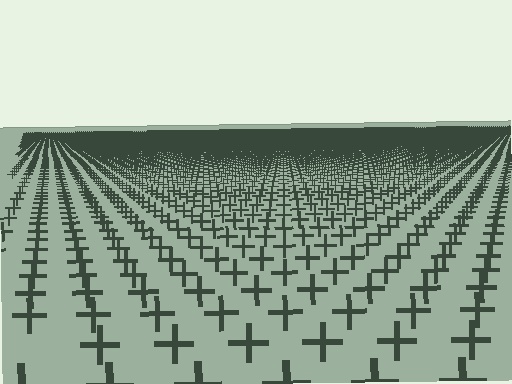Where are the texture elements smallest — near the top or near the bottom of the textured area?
Near the top.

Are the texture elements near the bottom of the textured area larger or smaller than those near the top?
Larger. Near the bottom, elements are closer to the viewer and appear at a bigger on-screen size.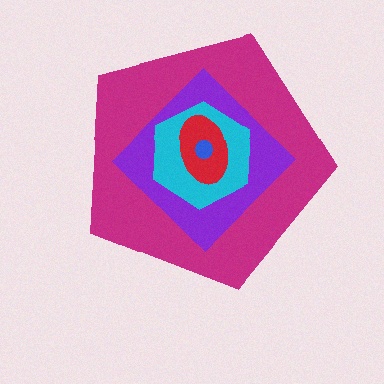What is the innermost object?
The blue circle.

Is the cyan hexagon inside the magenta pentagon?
Yes.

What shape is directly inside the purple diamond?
The cyan hexagon.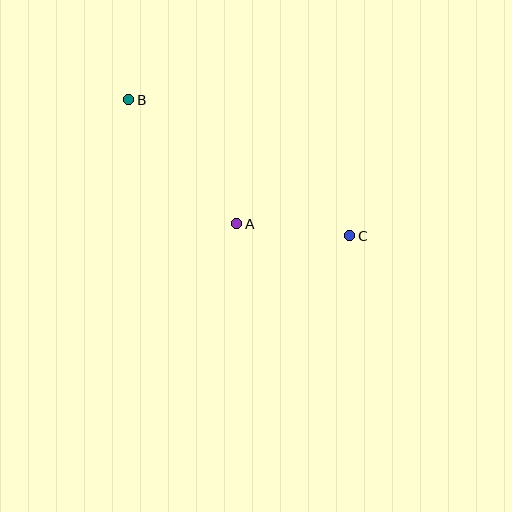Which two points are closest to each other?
Points A and C are closest to each other.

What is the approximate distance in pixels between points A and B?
The distance between A and B is approximately 164 pixels.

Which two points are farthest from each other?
Points B and C are farthest from each other.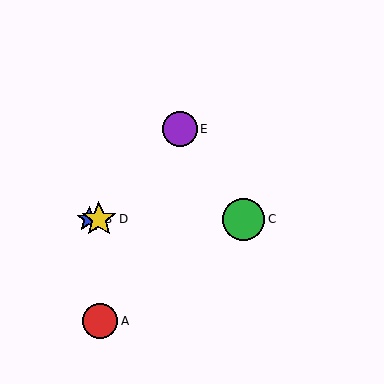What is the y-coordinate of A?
Object A is at y≈321.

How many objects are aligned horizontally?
3 objects (B, C, D) are aligned horizontally.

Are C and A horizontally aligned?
No, C is at y≈219 and A is at y≈321.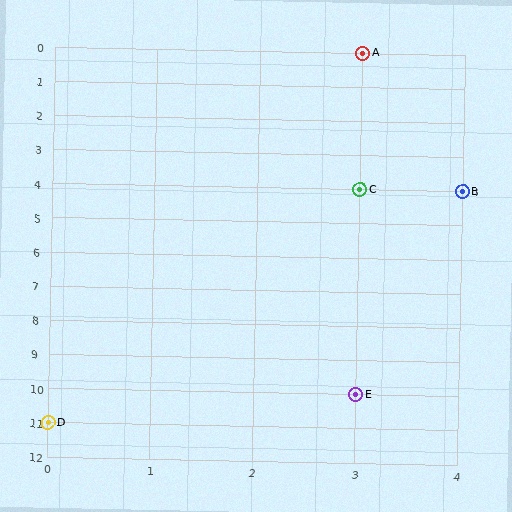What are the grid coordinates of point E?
Point E is at grid coordinates (3, 10).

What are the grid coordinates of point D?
Point D is at grid coordinates (0, 11).